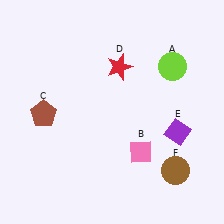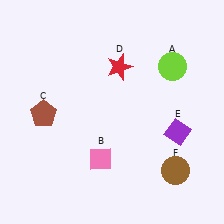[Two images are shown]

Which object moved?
The pink diamond (B) moved left.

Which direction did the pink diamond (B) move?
The pink diamond (B) moved left.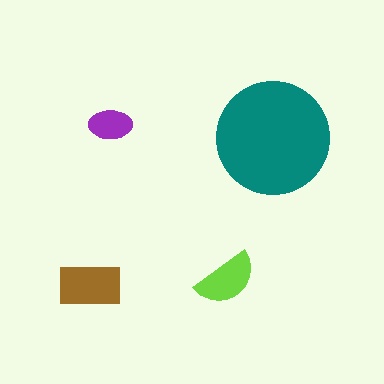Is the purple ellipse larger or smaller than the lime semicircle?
Smaller.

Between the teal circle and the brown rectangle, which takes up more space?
The teal circle.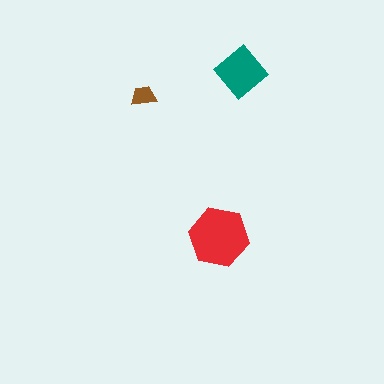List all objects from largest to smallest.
The red hexagon, the teal diamond, the brown trapezoid.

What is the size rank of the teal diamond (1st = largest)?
2nd.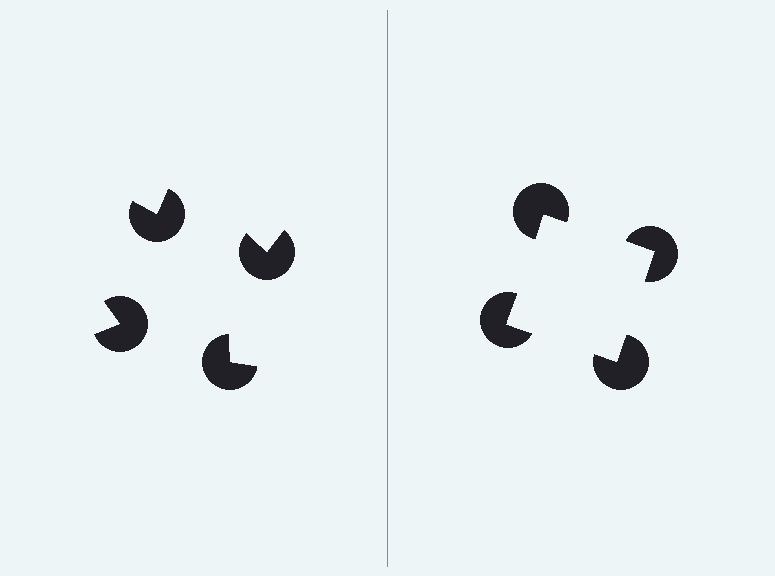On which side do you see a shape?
An illusory square appears on the right side. On the left side the wedge cuts are rotated, so no coherent shape forms.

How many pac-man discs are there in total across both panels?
8 — 4 on each side.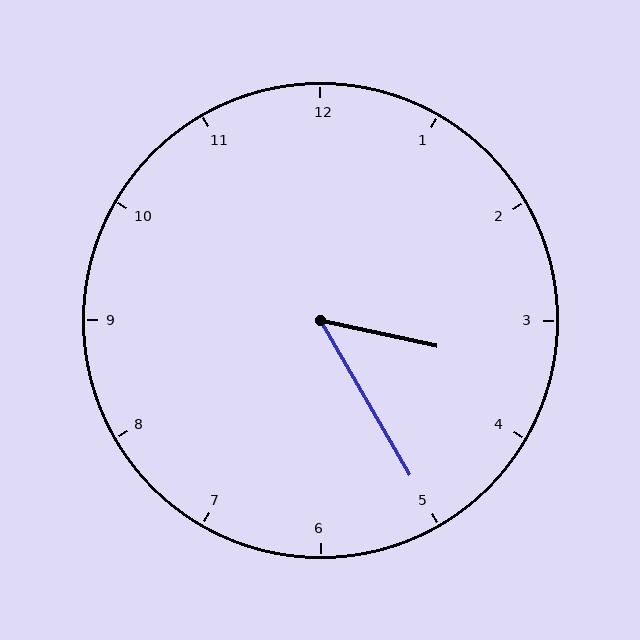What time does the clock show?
3:25.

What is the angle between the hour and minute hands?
Approximately 48 degrees.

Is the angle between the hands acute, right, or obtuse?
It is acute.